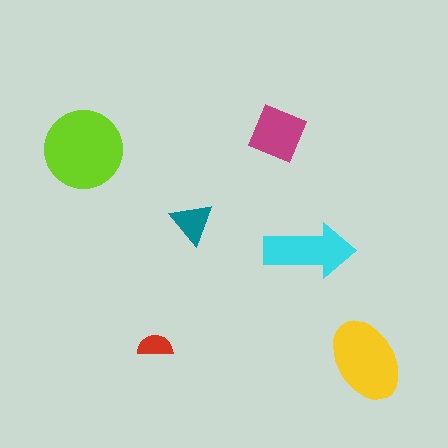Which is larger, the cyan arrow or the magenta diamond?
The cyan arrow.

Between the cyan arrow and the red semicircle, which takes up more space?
The cyan arrow.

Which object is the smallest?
The red semicircle.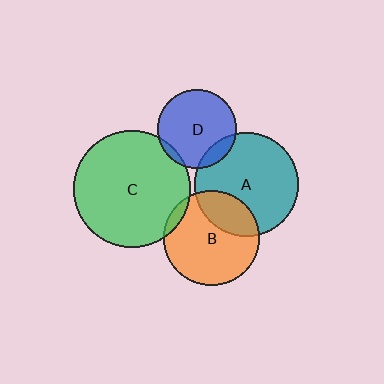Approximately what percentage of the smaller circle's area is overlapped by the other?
Approximately 5%.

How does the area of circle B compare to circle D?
Approximately 1.4 times.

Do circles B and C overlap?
Yes.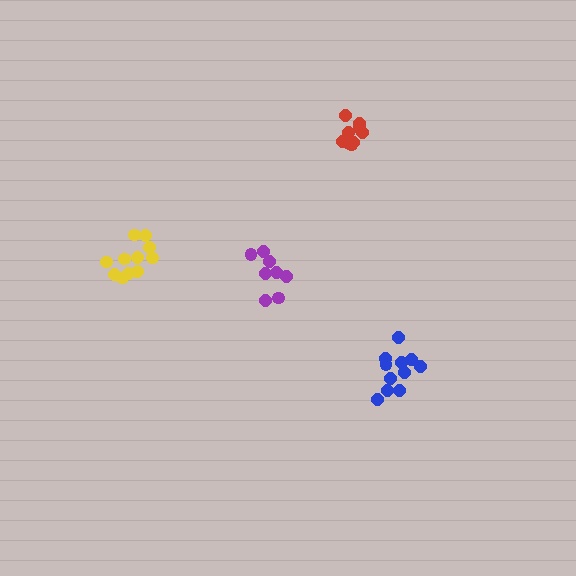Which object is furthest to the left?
The yellow cluster is leftmost.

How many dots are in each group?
Group 1: 11 dots, Group 2: 11 dots, Group 3: 8 dots, Group 4: 9 dots (39 total).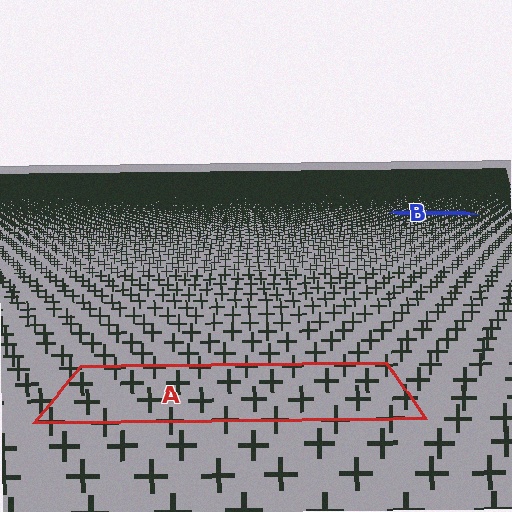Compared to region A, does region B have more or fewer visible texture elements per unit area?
Region B has more texture elements per unit area — they are packed more densely because it is farther away.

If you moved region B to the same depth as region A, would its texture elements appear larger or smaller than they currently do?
They would appear larger. At a closer depth, the same texture elements are projected at a bigger on-screen size.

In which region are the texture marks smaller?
The texture marks are smaller in region B, because it is farther away.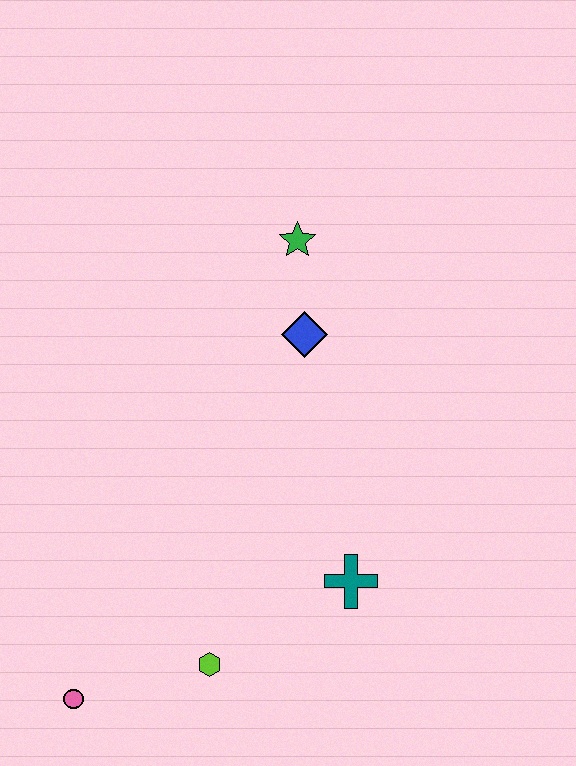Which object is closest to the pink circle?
The lime hexagon is closest to the pink circle.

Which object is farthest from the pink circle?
The green star is farthest from the pink circle.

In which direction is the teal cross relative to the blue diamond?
The teal cross is below the blue diamond.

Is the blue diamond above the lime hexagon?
Yes